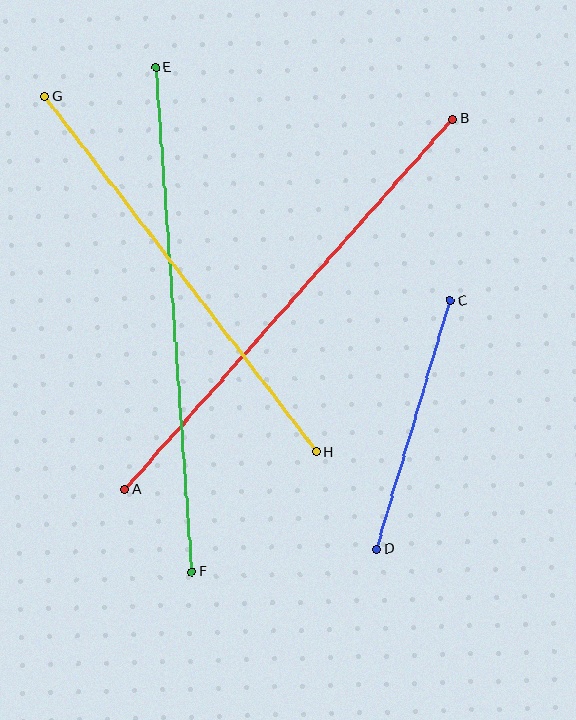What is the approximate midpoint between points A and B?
The midpoint is at approximately (289, 304) pixels.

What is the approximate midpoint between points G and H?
The midpoint is at approximately (181, 274) pixels.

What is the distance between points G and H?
The distance is approximately 447 pixels.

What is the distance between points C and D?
The distance is approximately 259 pixels.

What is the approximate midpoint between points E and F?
The midpoint is at approximately (174, 320) pixels.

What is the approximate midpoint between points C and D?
The midpoint is at approximately (413, 425) pixels.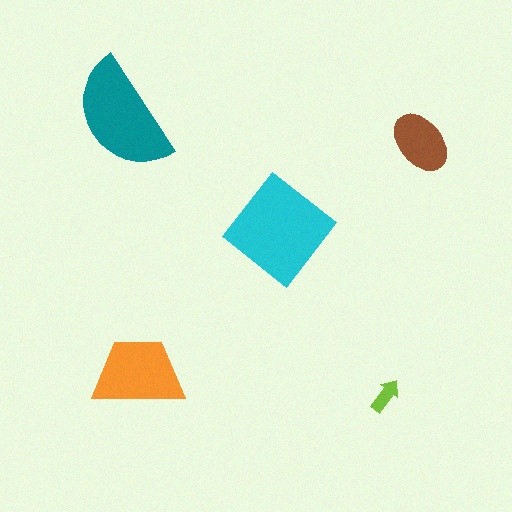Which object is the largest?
The cyan diamond.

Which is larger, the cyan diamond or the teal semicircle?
The cyan diamond.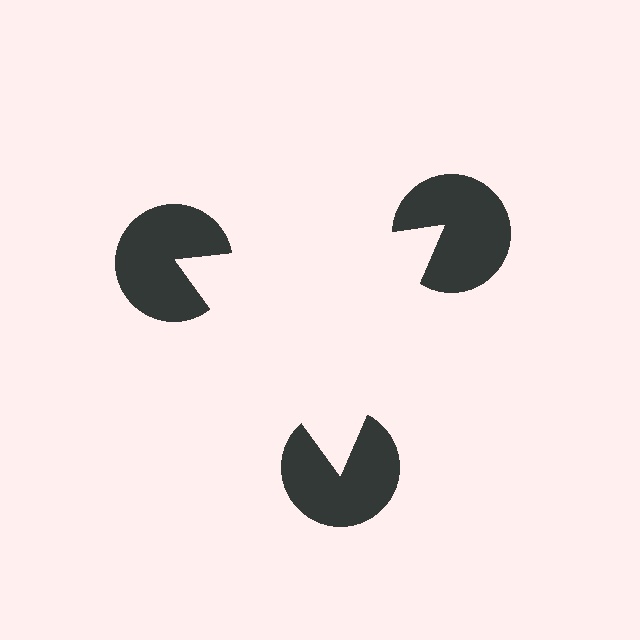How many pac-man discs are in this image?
There are 3 — one at each vertex of the illusory triangle.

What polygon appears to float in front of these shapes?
An illusory triangle — its edges are inferred from the aligned wedge cuts in the pac-man discs, not physically drawn.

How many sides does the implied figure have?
3 sides.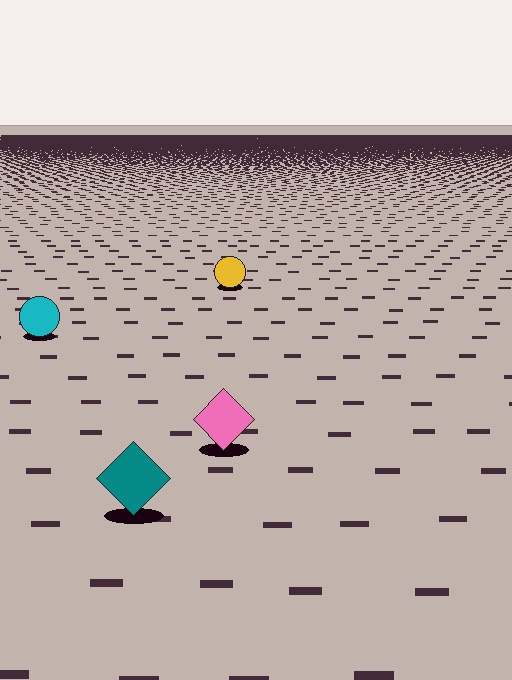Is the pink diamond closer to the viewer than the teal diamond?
No. The teal diamond is closer — you can tell from the texture gradient: the ground texture is coarser near it.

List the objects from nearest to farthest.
From nearest to farthest: the teal diamond, the pink diamond, the cyan circle, the yellow circle.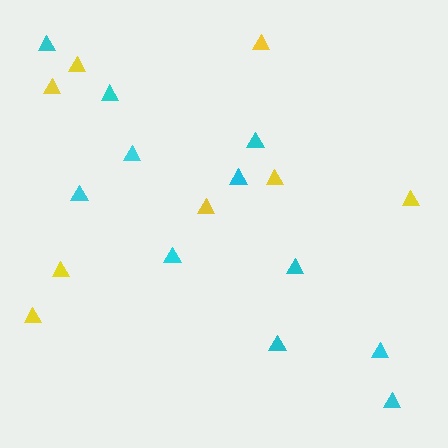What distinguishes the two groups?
There are 2 groups: one group of yellow triangles (8) and one group of cyan triangles (11).